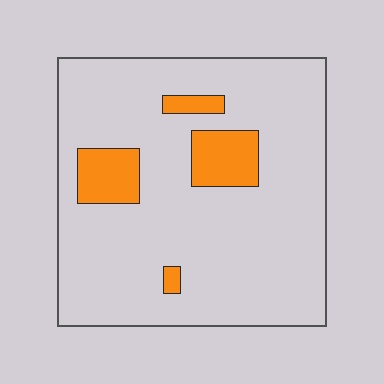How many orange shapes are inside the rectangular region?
4.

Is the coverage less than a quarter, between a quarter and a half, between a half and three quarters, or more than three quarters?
Less than a quarter.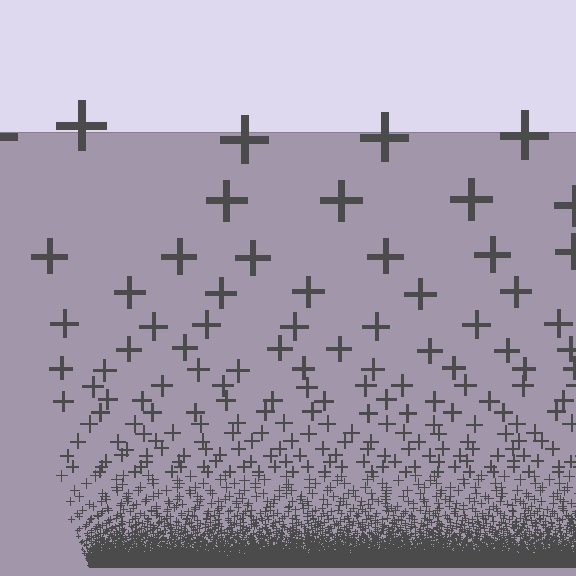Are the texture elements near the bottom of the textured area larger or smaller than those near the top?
Smaller. The gradient is inverted — elements near the bottom are smaller and denser.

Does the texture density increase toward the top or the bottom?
Density increases toward the bottom.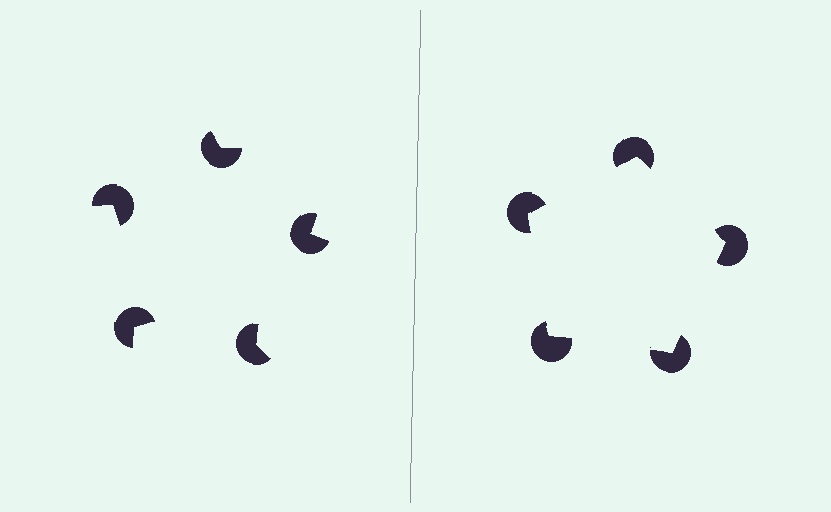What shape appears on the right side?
An illusory pentagon.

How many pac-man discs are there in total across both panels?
10 — 5 on each side.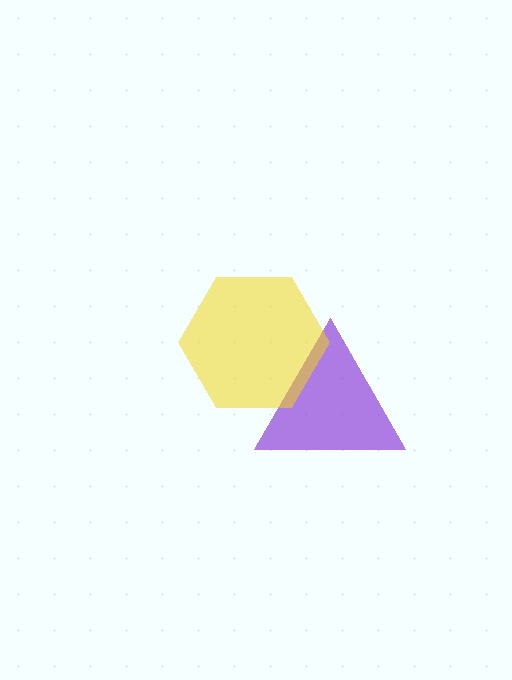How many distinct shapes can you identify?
There are 2 distinct shapes: a purple triangle, a yellow hexagon.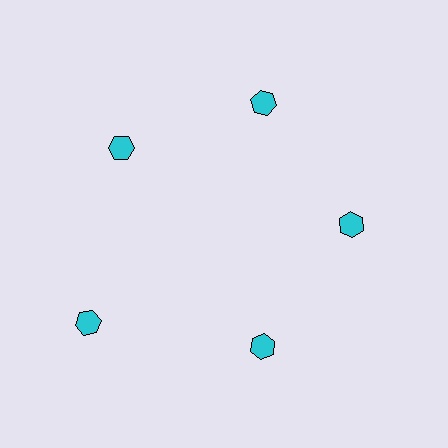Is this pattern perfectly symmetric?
No. The 5 cyan hexagons are arranged in a ring, but one element near the 8 o'clock position is pushed outward from the center, breaking the 5-fold rotational symmetry.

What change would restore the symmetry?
The symmetry would be restored by moving it inward, back onto the ring so that all 5 hexagons sit at equal angles and equal distance from the center.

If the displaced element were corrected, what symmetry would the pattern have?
It would have 5-fold rotational symmetry — the pattern would map onto itself every 72 degrees.